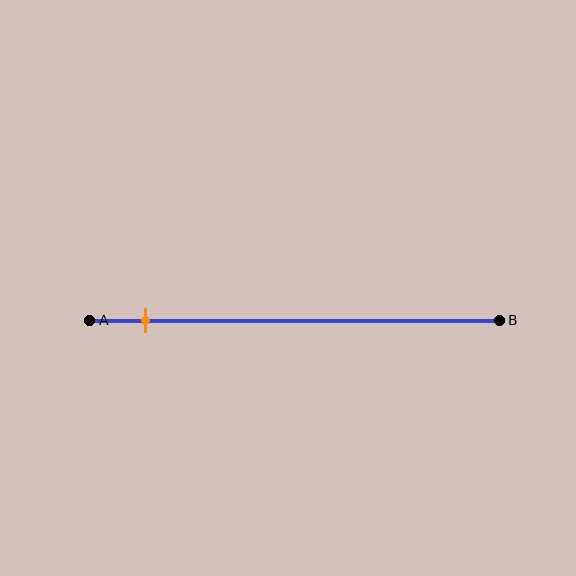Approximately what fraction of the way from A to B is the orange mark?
The orange mark is approximately 15% of the way from A to B.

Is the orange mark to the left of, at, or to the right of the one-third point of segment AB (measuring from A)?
The orange mark is to the left of the one-third point of segment AB.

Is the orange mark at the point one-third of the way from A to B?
No, the mark is at about 15% from A, not at the 33% one-third point.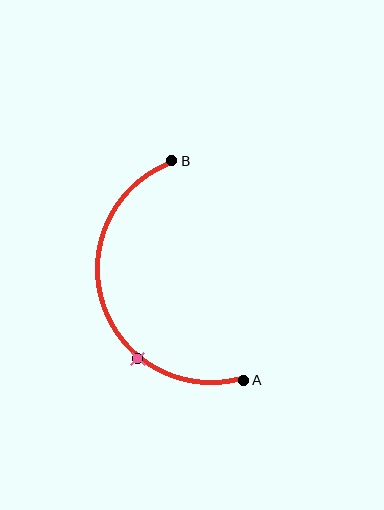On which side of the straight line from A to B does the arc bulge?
The arc bulges to the left of the straight line connecting A and B.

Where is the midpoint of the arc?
The arc midpoint is the point on the curve farthest from the straight line joining A and B. It sits to the left of that line.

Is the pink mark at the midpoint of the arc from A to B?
No. The pink mark lies on the arc but is closer to endpoint A. The arc midpoint would be at the point on the curve equidistant along the arc from both A and B.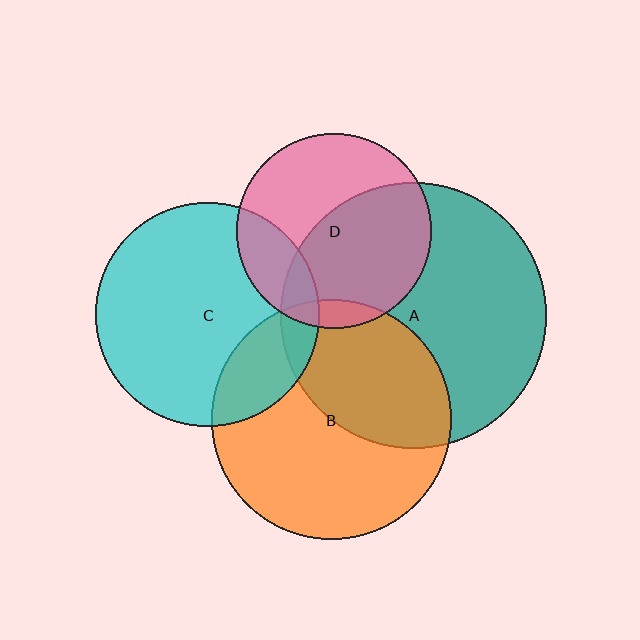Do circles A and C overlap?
Yes.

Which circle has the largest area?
Circle A (teal).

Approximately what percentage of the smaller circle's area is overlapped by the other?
Approximately 10%.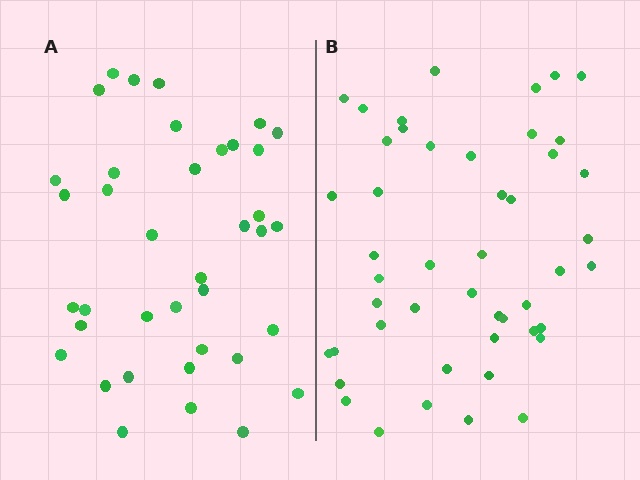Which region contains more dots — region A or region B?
Region B (the right region) has more dots.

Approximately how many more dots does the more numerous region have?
Region B has roughly 8 or so more dots than region A.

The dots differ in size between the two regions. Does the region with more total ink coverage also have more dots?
No. Region A has more total ink coverage because its dots are larger, but region B actually contains more individual dots. Total area can be misleading — the number of items is what matters here.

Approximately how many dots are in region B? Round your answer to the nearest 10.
About 50 dots. (The exact count is 47, which rounds to 50.)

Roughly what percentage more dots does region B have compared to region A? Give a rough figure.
About 25% more.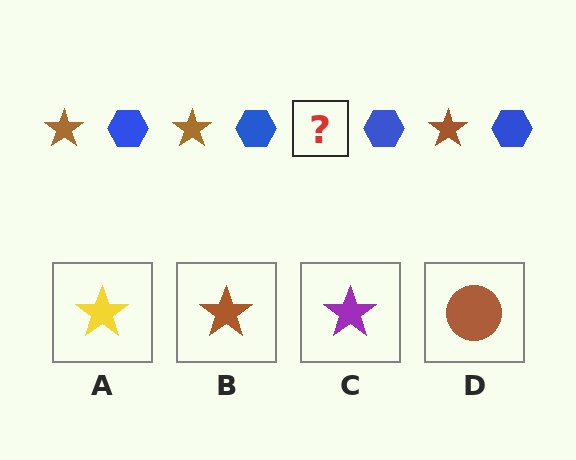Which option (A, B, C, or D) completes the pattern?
B.